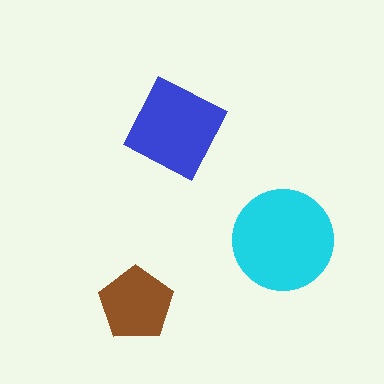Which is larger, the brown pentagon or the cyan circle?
The cyan circle.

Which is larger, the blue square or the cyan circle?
The cyan circle.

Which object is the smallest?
The brown pentagon.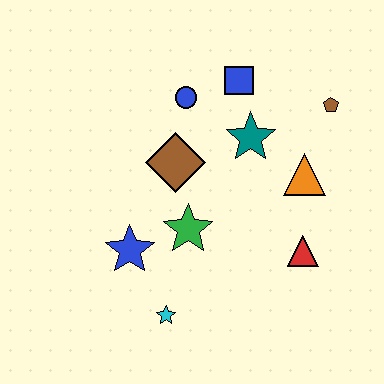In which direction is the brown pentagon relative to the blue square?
The brown pentagon is to the right of the blue square.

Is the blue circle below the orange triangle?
No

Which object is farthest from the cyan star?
The brown pentagon is farthest from the cyan star.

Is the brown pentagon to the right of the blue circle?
Yes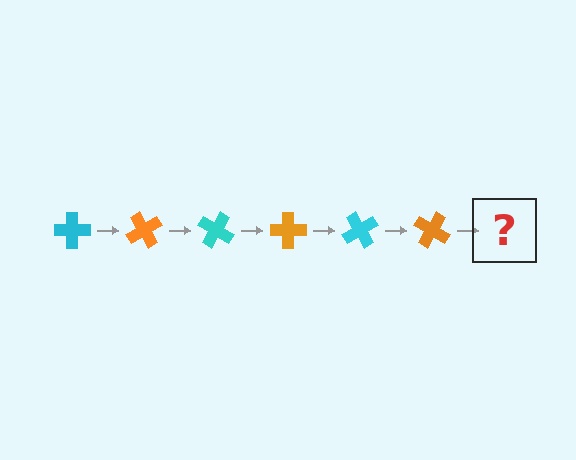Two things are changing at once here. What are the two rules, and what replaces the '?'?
The two rules are that it rotates 60 degrees each step and the color cycles through cyan and orange. The '?' should be a cyan cross, rotated 360 degrees from the start.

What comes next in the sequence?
The next element should be a cyan cross, rotated 360 degrees from the start.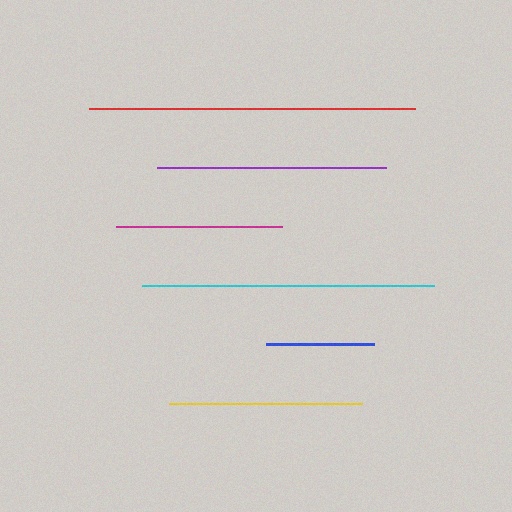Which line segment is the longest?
The red line is the longest at approximately 326 pixels.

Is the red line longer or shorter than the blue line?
The red line is longer than the blue line.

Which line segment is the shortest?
The blue line is the shortest at approximately 108 pixels.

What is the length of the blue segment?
The blue segment is approximately 108 pixels long.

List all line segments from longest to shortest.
From longest to shortest: red, cyan, purple, yellow, magenta, blue.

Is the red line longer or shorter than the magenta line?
The red line is longer than the magenta line.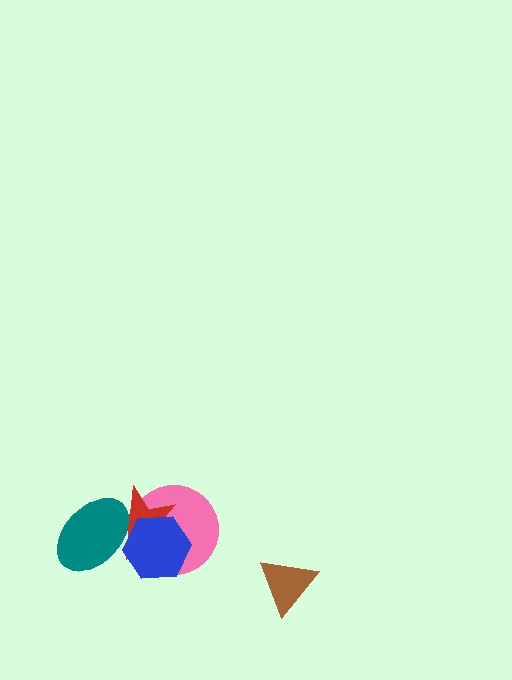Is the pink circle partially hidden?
Yes, it is partially covered by another shape.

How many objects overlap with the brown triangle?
0 objects overlap with the brown triangle.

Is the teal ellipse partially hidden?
No, no other shape covers it.